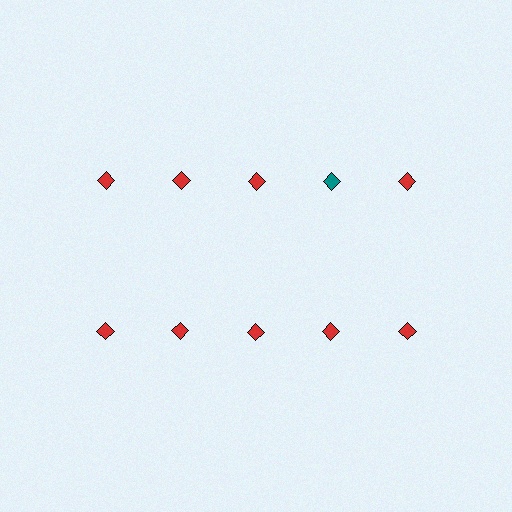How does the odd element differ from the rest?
It has a different color: teal instead of red.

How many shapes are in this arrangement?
There are 10 shapes arranged in a grid pattern.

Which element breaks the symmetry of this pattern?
The teal diamond in the top row, second from right column breaks the symmetry. All other shapes are red diamonds.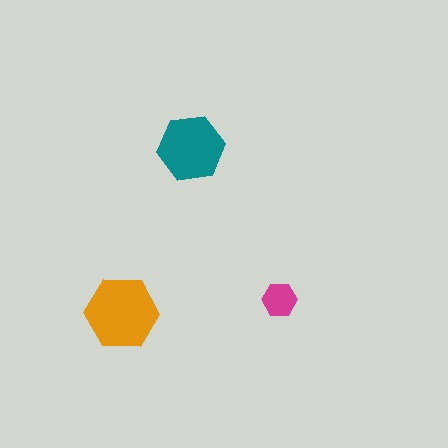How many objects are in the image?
There are 3 objects in the image.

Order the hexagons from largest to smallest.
the orange one, the teal one, the magenta one.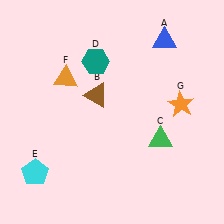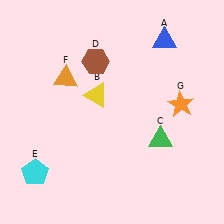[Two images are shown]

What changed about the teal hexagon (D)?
In Image 1, D is teal. In Image 2, it changed to brown.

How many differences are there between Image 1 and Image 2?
There are 2 differences between the two images.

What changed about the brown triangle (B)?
In Image 1, B is brown. In Image 2, it changed to yellow.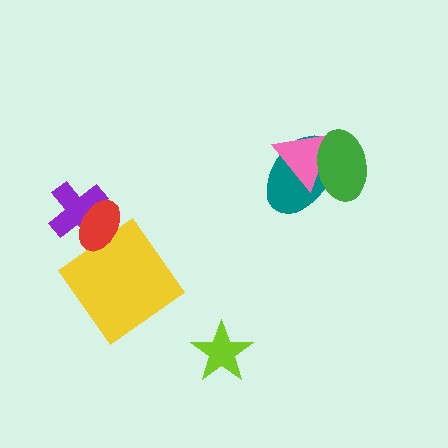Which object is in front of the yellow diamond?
The red ellipse is in front of the yellow diamond.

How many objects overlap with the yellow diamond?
1 object overlaps with the yellow diamond.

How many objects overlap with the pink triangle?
2 objects overlap with the pink triangle.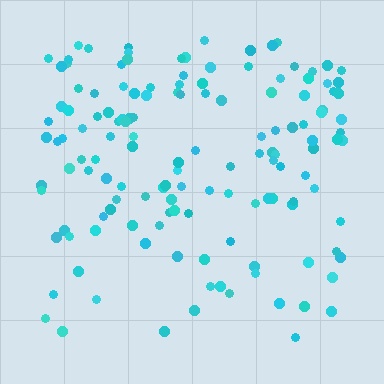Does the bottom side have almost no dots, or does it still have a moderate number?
Still a moderate number, just noticeably fewer than the top.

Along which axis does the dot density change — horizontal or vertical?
Vertical.